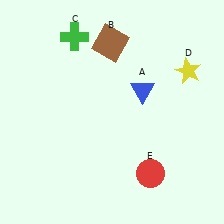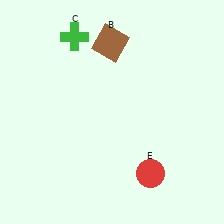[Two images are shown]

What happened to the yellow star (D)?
The yellow star (D) was removed in Image 2. It was in the top-right area of Image 1.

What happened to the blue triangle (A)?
The blue triangle (A) was removed in Image 2. It was in the top-right area of Image 1.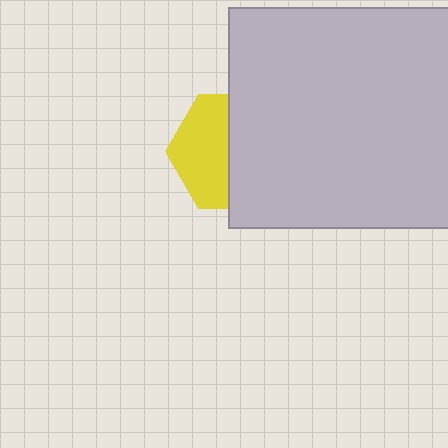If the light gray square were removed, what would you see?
You would see the complete yellow hexagon.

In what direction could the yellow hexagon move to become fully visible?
The yellow hexagon could move left. That would shift it out from behind the light gray square entirely.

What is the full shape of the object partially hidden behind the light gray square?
The partially hidden object is a yellow hexagon.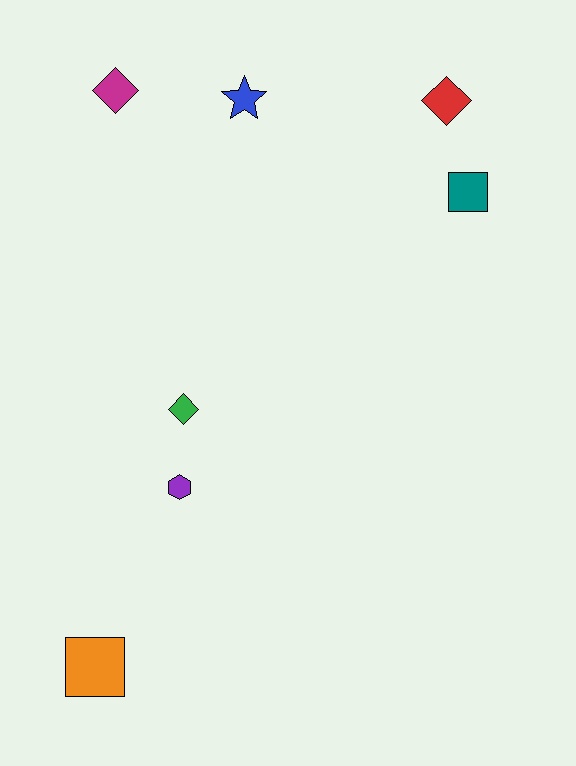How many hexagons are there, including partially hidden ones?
There is 1 hexagon.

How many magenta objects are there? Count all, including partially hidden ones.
There is 1 magenta object.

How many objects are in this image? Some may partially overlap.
There are 7 objects.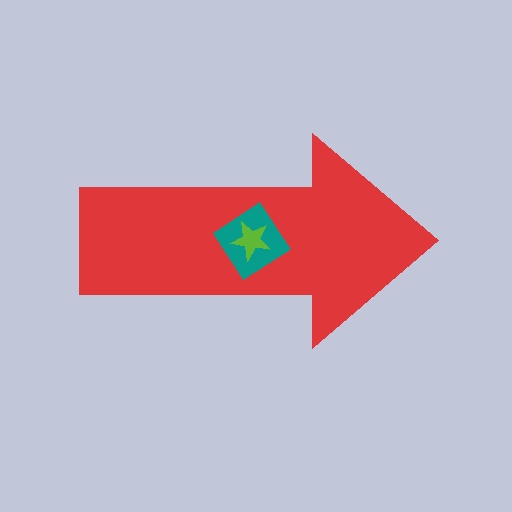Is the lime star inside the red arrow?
Yes.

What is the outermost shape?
The red arrow.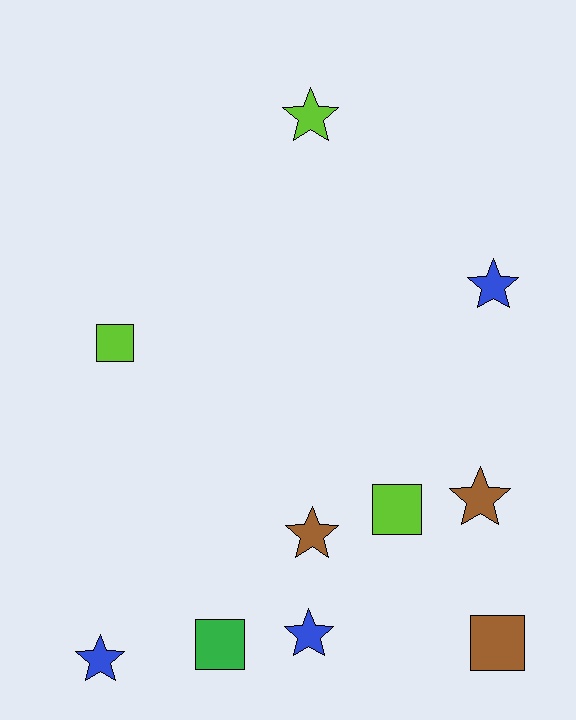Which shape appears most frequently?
Star, with 6 objects.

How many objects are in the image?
There are 10 objects.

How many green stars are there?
There are no green stars.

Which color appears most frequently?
Lime, with 3 objects.